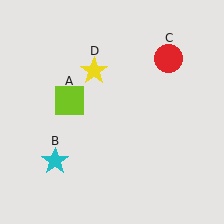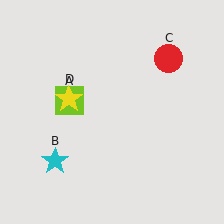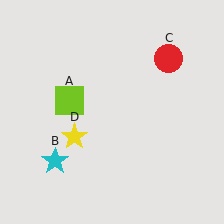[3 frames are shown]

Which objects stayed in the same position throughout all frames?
Lime square (object A) and cyan star (object B) and red circle (object C) remained stationary.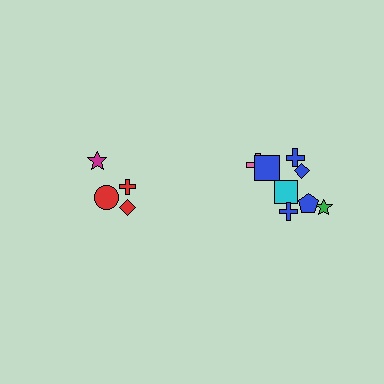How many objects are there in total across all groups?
There are 12 objects.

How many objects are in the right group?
There are 8 objects.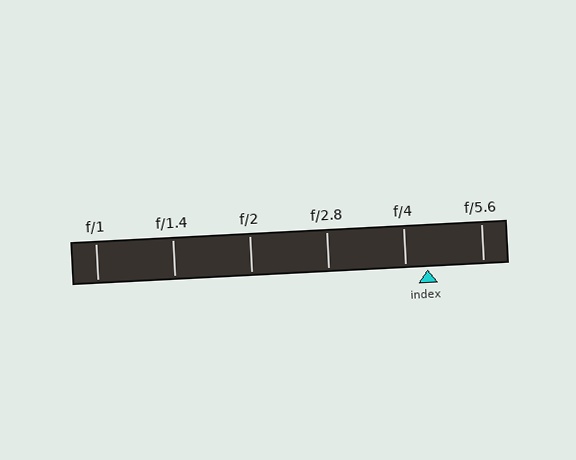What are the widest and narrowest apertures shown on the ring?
The widest aperture shown is f/1 and the narrowest is f/5.6.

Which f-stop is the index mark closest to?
The index mark is closest to f/4.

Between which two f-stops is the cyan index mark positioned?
The index mark is between f/4 and f/5.6.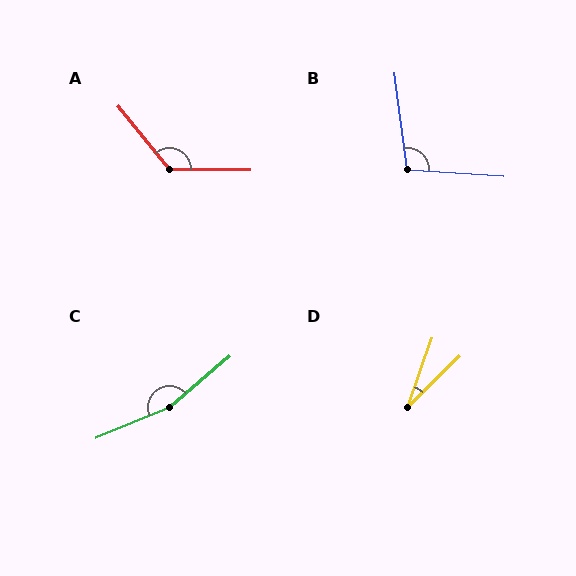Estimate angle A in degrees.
Approximately 129 degrees.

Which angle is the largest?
C, at approximately 162 degrees.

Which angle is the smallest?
D, at approximately 26 degrees.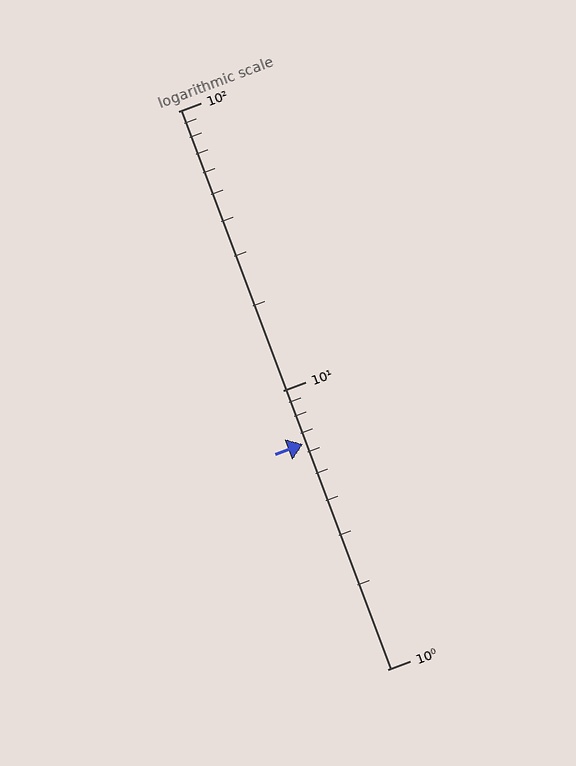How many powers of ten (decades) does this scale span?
The scale spans 2 decades, from 1 to 100.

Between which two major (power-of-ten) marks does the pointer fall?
The pointer is between 1 and 10.